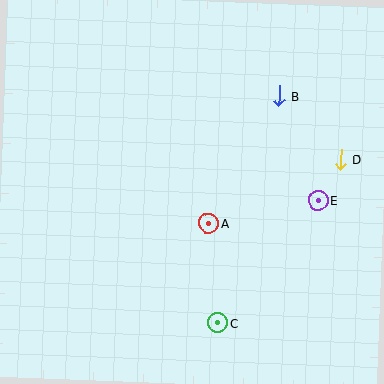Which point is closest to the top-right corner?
Point B is closest to the top-right corner.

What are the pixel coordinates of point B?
Point B is at (279, 96).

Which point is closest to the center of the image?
Point A at (209, 223) is closest to the center.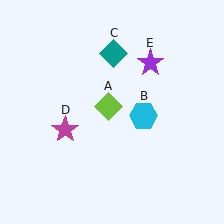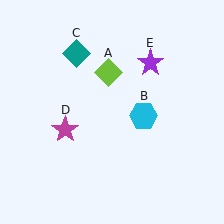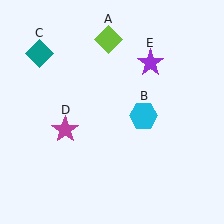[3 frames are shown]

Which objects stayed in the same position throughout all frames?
Cyan hexagon (object B) and magenta star (object D) and purple star (object E) remained stationary.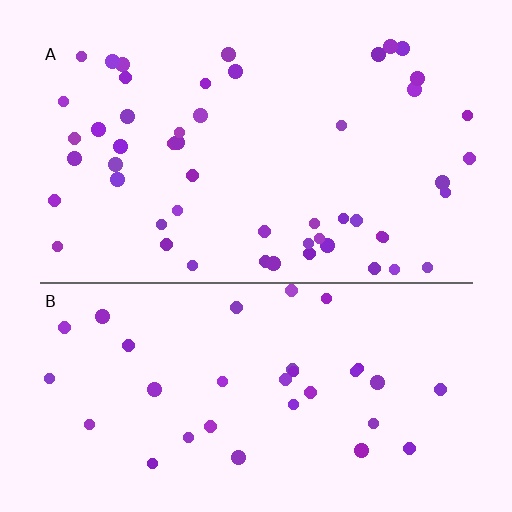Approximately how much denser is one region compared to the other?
Approximately 1.5× — region A over region B.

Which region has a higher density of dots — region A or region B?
A (the top).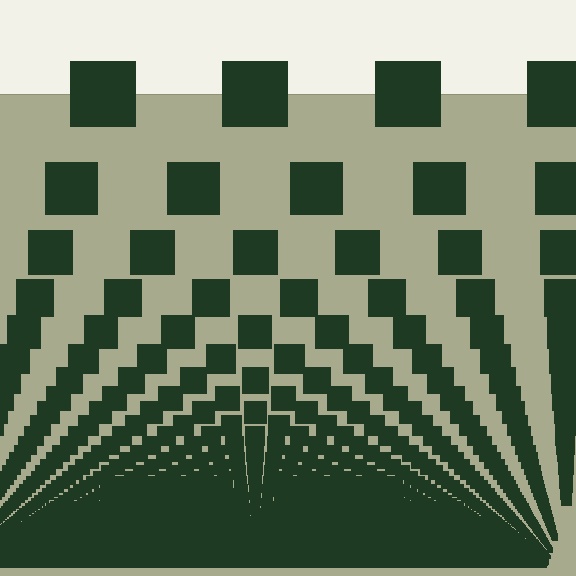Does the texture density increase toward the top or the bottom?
Density increases toward the bottom.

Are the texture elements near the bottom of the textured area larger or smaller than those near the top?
Smaller. The gradient is inverted — elements near the bottom are smaller and denser.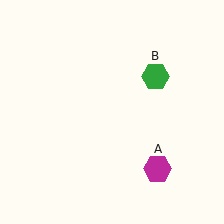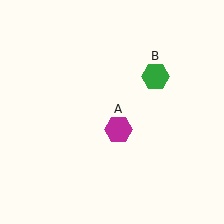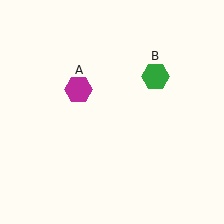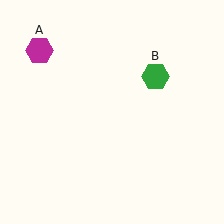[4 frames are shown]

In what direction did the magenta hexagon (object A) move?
The magenta hexagon (object A) moved up and to the left.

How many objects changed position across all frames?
1 object changed position: magenta hexagon (object A).